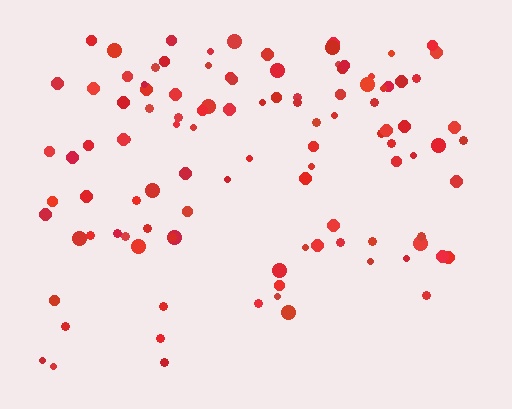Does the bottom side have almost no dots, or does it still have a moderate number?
Still a moderate number, just noticeably fewer than the top.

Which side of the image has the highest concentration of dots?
The top.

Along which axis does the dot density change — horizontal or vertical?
Vertical.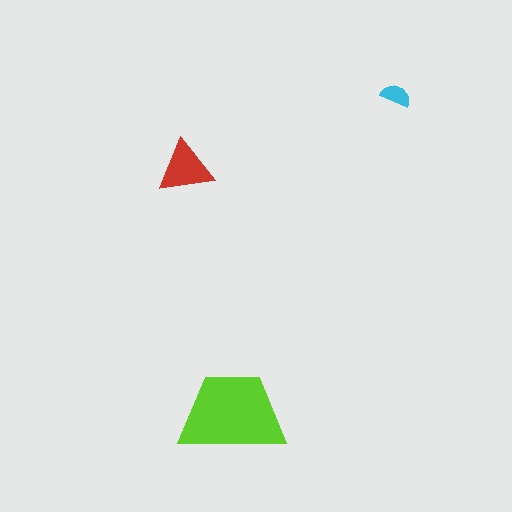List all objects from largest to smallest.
The lime trapezoid, the red triangle, the cyan semicircle.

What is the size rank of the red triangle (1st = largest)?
2nd.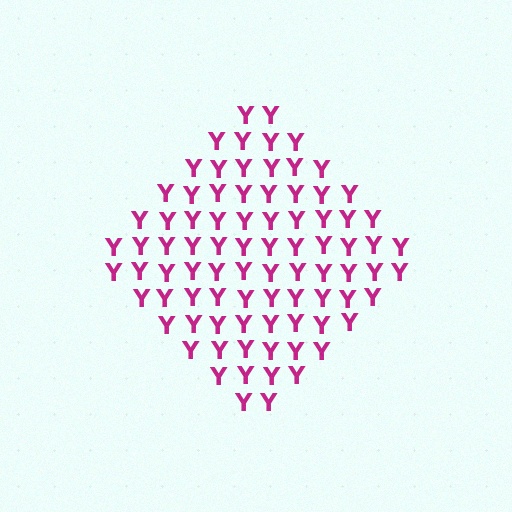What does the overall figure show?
The overall figure shows a diamond.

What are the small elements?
The small elements are letter Y's.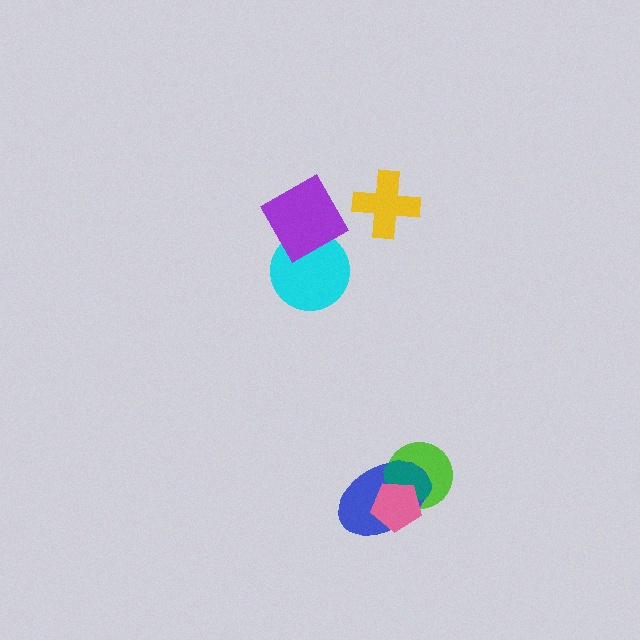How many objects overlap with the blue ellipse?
3 objects overlap with the blue ellipse.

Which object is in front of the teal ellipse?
The pink pentagon is in front of the teal ellipse.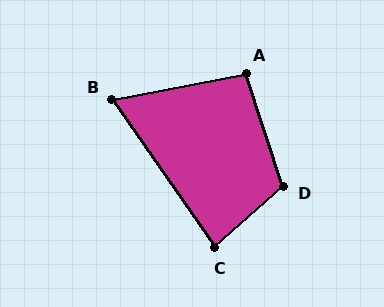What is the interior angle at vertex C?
Approximately 83 degrees (acute).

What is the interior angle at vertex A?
Approximately 97 degrees (obtuse).